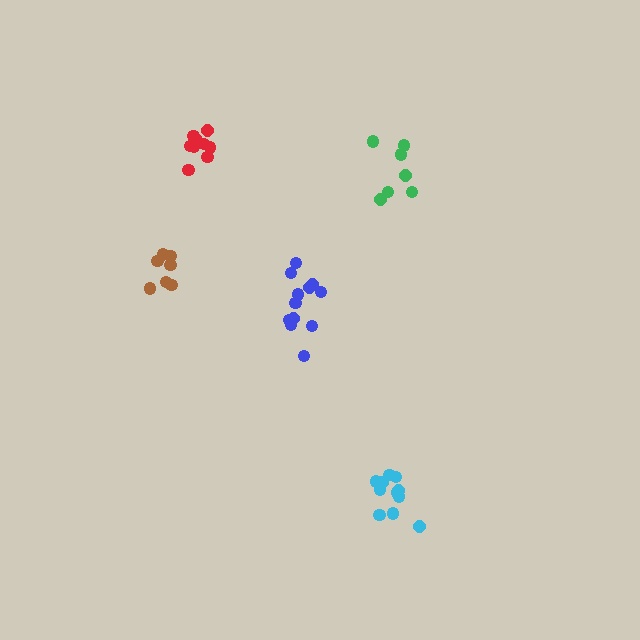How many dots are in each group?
Group 1: 11 dots, Group 2: 7 dots, Group 3: 12 dots, Group 4: 9 dots, Group 5: 7 dots (46 total).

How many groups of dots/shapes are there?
There are 5 groups.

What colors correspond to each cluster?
The clusters are colored: cyan, brown, blue, red, green.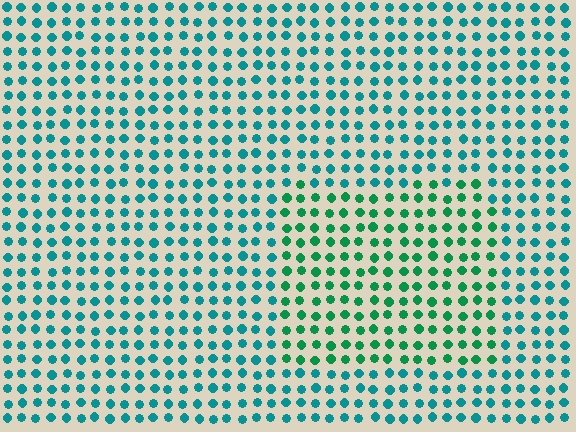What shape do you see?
I see a rectangle.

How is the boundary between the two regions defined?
The boundary is defined purely by a slight shift in hue (about 33 degrees). Spacing, size, and orientation are identical on both sides.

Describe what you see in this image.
The image is filled with small teal elements in a uniform arrangement. A rectangle-shaped region is visible where the elements are tinted to a slightly different hue, forming a subtle color boundary.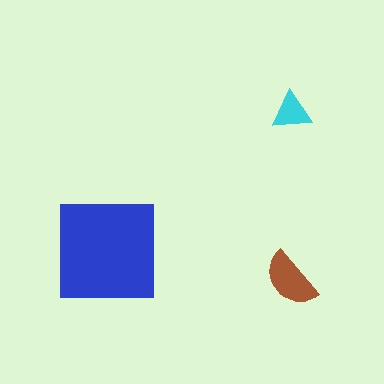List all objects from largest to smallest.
The blue square, the brown semicircle, the cyan triangle.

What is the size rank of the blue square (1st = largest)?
1st.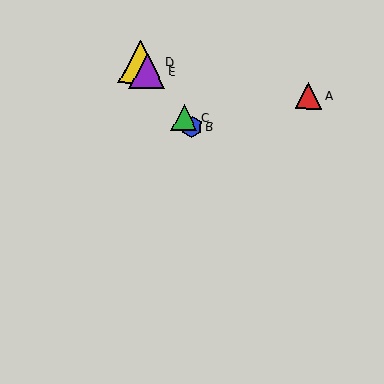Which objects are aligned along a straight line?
Objects B, C, D, E are aligned along a straight line.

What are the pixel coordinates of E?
Object E is at (147, 71).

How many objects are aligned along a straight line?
4 objects (B, C, D, E) are aligned along a straight line.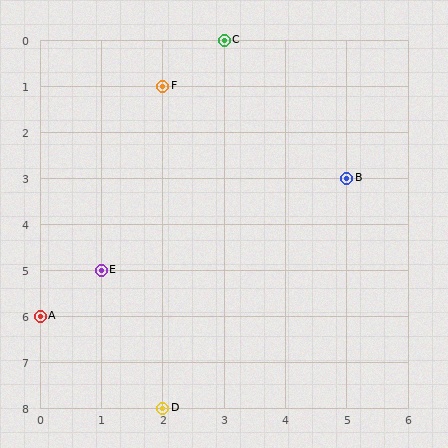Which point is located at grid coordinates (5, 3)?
Point B is at (5, 3).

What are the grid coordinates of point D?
Point D is at grid coordinates (2, 8).